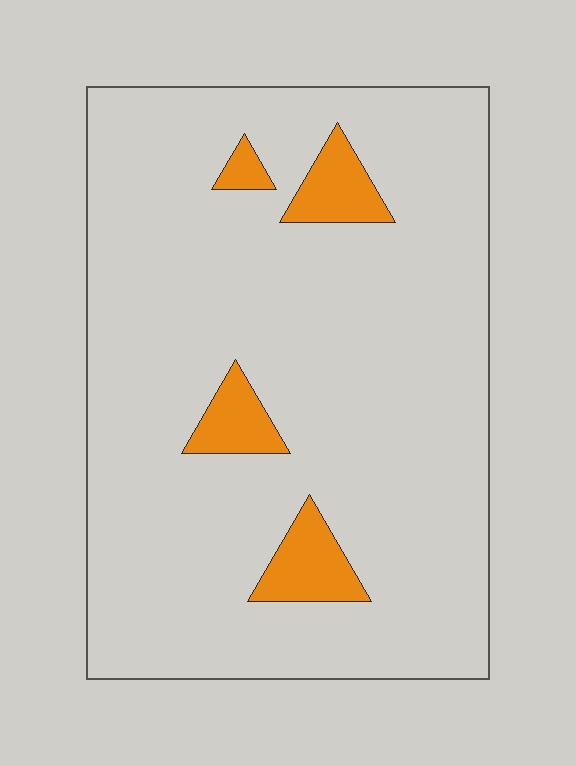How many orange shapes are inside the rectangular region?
4.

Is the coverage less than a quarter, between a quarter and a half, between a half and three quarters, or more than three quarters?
Less than a quarter.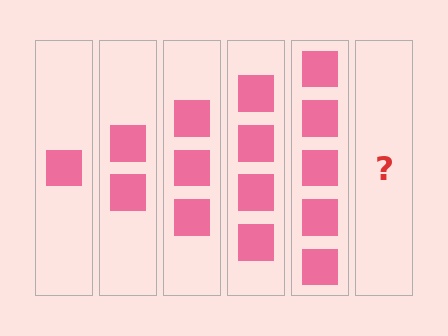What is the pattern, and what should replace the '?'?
The pattern is that each step adds one more square. The '?' should be 6 squares.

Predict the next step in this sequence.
The next step is 6 squares.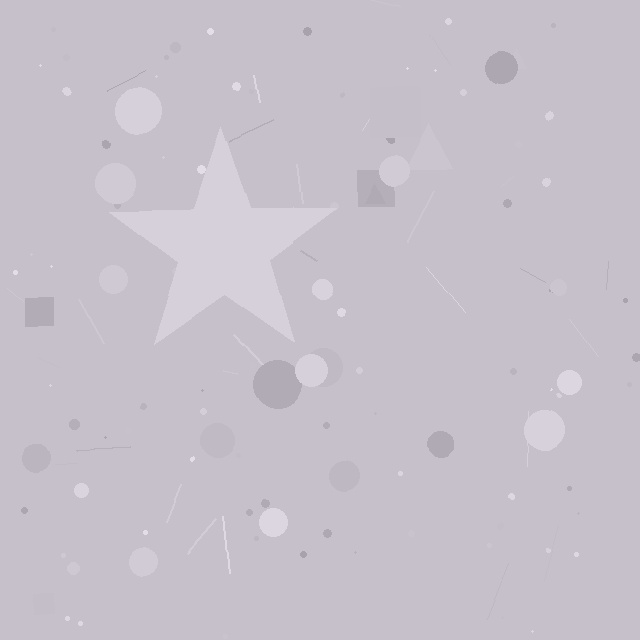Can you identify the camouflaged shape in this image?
The camouflaged shape is a star.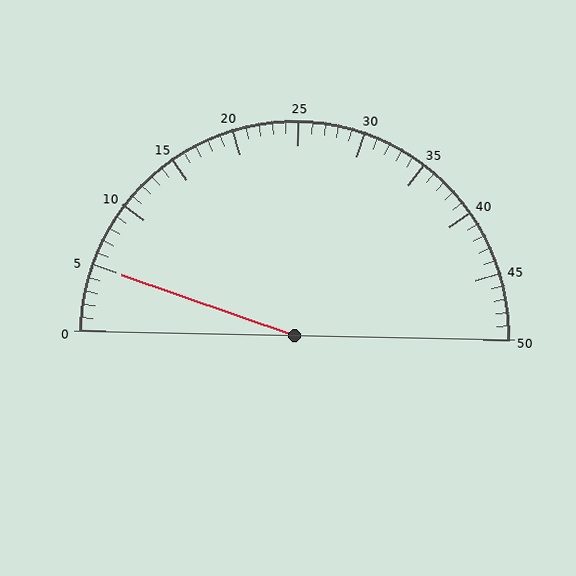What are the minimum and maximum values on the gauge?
The gauge ranges from 0 to 50.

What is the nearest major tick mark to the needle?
The nearest major tick mark is 5.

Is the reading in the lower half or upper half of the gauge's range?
The reading is in the lower half of the range (0 to 50).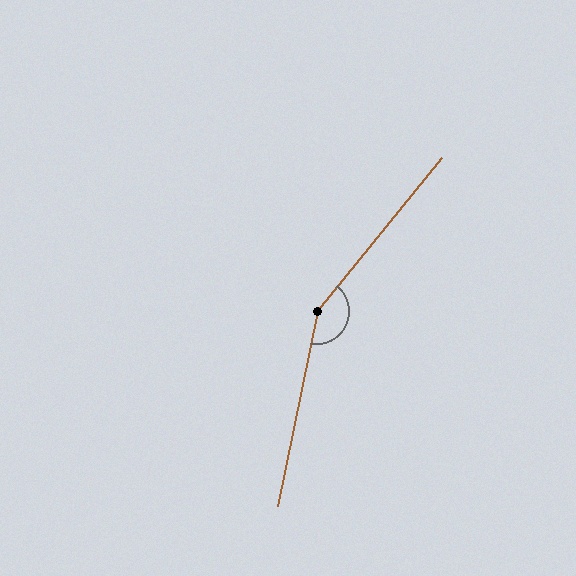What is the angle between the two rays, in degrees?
Approximately 152 degrees.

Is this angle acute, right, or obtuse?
It is obtuse.